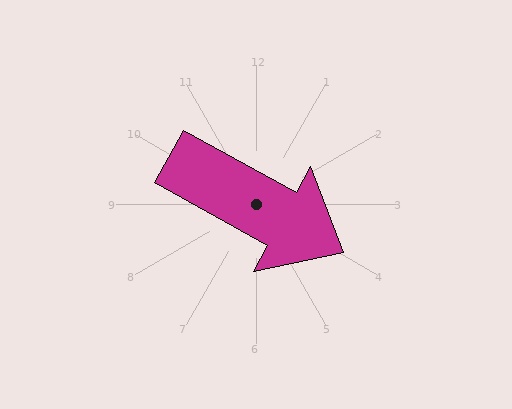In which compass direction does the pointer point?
Southeast.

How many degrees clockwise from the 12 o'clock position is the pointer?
Approximately 119 degrees.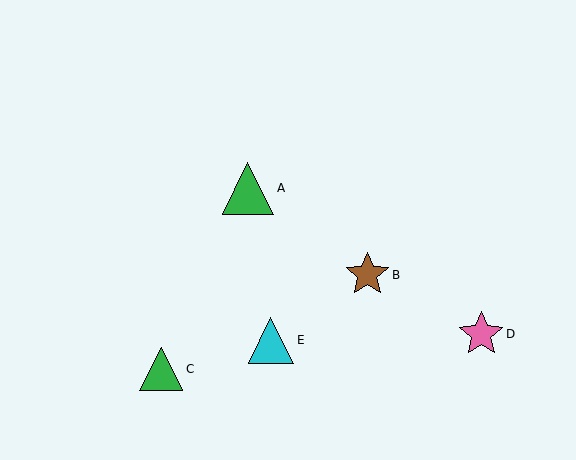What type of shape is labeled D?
Shape D is a pink star.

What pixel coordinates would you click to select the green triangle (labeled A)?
Click at (248, 188) to select the green triangle A.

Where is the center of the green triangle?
The center of the green triangle is at (248, 188).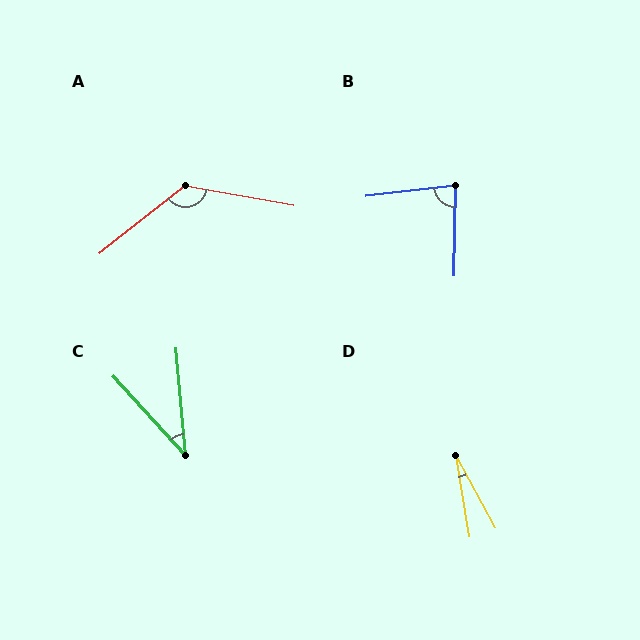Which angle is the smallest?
D, at approximately 19 degrees.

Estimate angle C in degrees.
Approximately 37 degrees.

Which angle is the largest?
A, at approximately 131 degrees.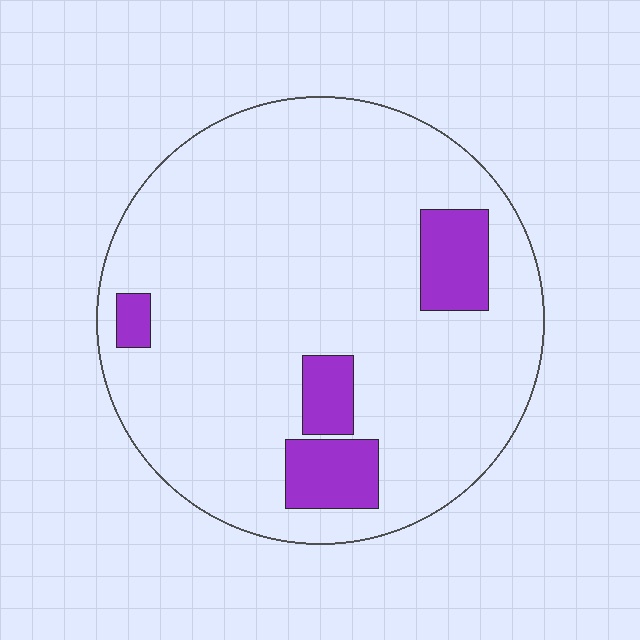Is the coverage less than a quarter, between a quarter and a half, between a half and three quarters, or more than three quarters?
Less than a quarter.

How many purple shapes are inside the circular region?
4.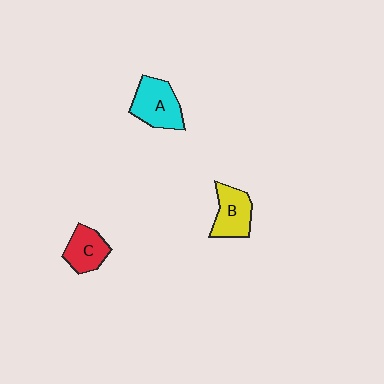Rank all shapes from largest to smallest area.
From largest to smallest: A (cyan), B (yellow), C (red).